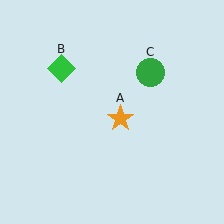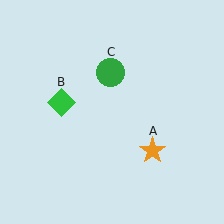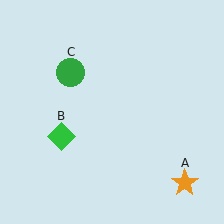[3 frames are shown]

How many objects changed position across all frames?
3 objects changed position: orange star (object A), green diamond (object B), green circle (object C).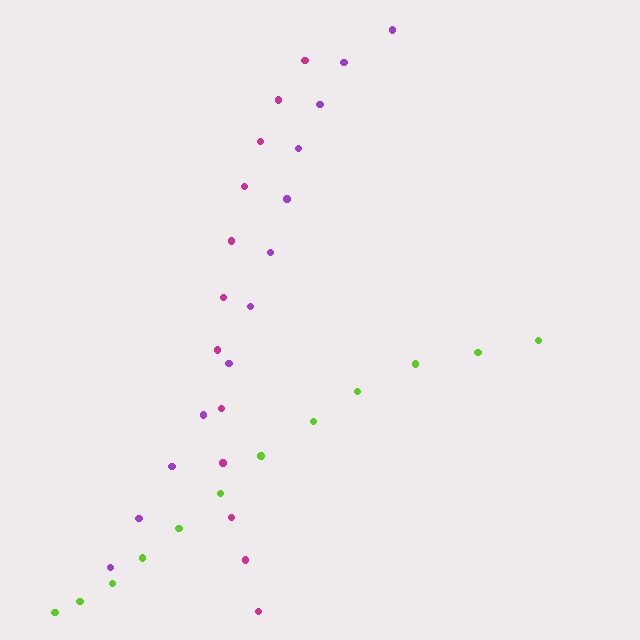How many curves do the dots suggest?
There are 3 distinct paths.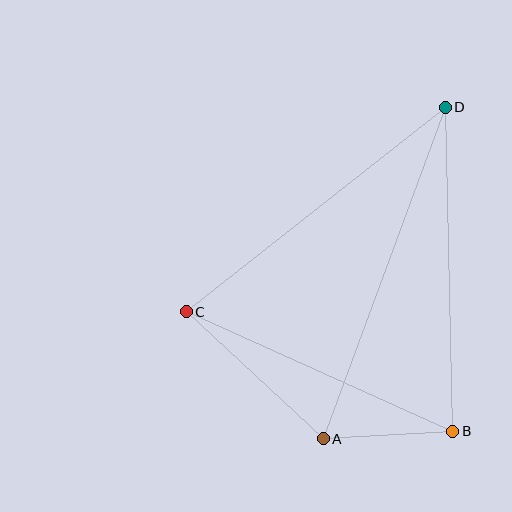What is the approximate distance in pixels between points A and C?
The distance between A and C is approximately 187 pixels.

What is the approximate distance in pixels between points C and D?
The distance between C and D is approximately 330 pixels.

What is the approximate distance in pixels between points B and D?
The distance between B and D is approximately 324 pixels.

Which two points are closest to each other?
Points A and B are closest to each other.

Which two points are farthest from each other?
Points A and D are farthest from each other.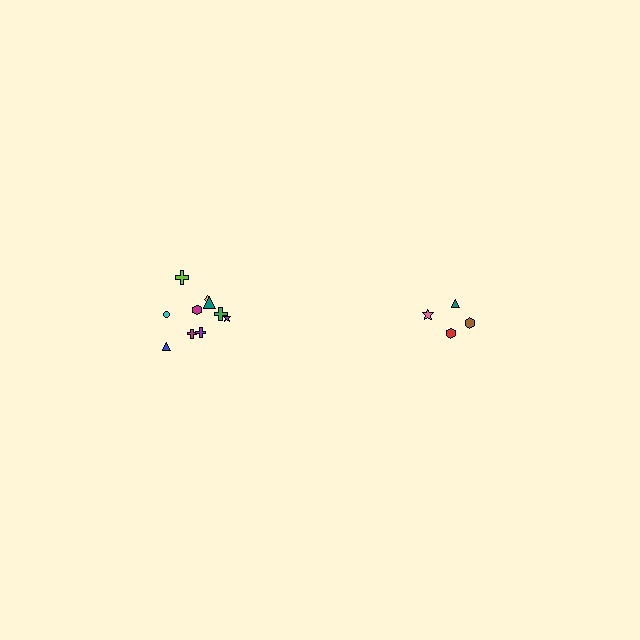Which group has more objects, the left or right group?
The left group.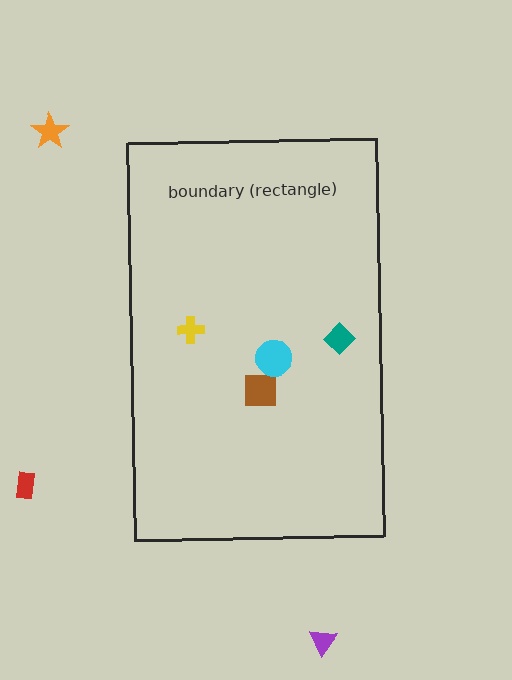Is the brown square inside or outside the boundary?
Inside.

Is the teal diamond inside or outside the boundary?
Inside.